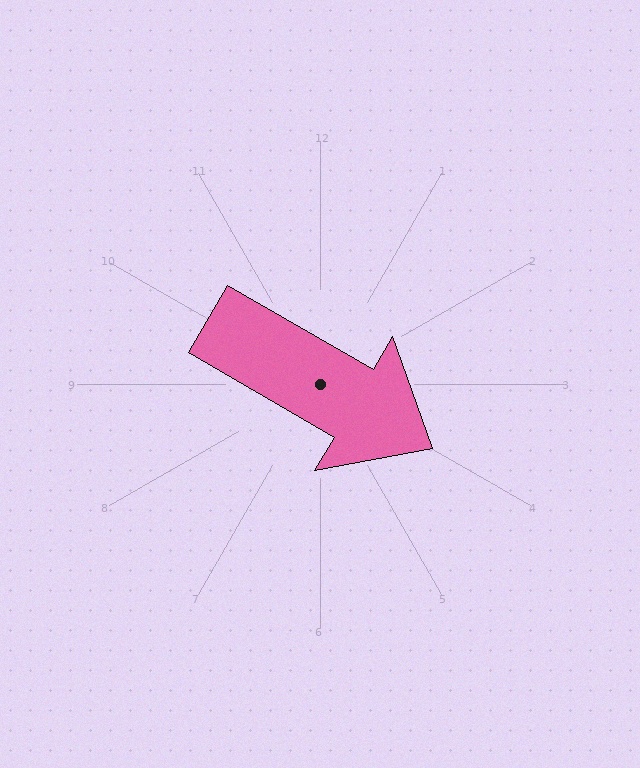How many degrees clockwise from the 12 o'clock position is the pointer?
Approximately 120 degrees.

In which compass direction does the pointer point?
Southeast.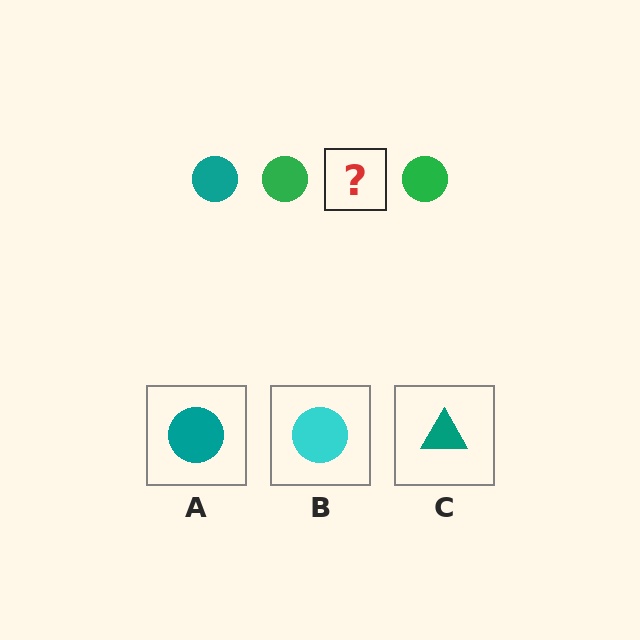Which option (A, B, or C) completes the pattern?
A.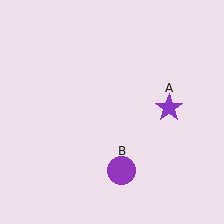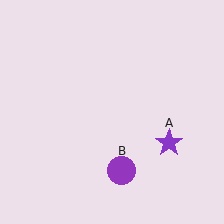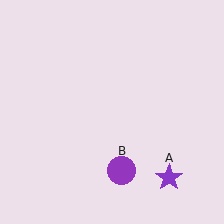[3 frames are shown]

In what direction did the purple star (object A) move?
The purple star (object A) moved down.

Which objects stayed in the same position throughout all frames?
Purple circle (object B) remained stationary.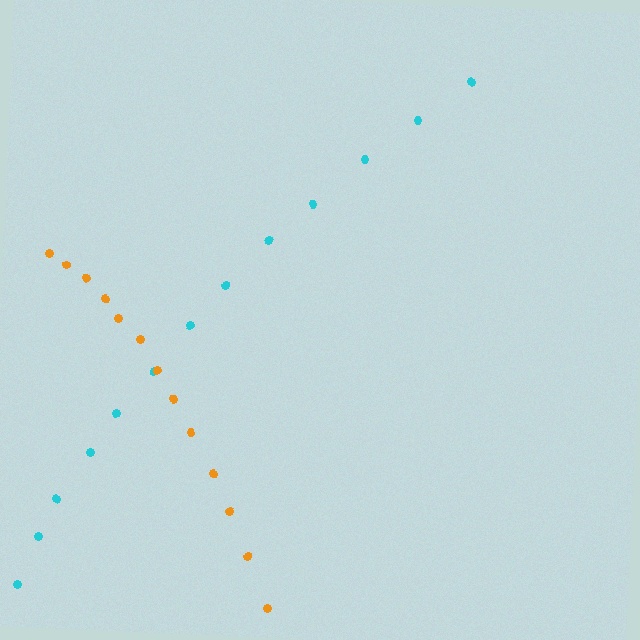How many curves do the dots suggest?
There are 2 distinct paths.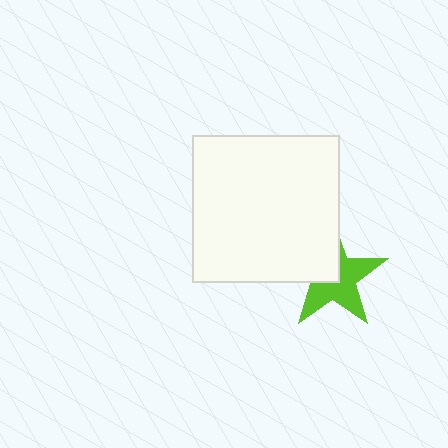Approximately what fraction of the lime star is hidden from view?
Roughly 41% of the lime star is hidden behind the white square.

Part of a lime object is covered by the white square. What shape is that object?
It is a star.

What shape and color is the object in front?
The object in front is a white square.